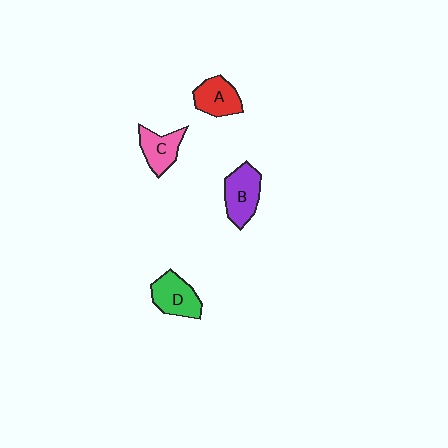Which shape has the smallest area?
Shape C (pink).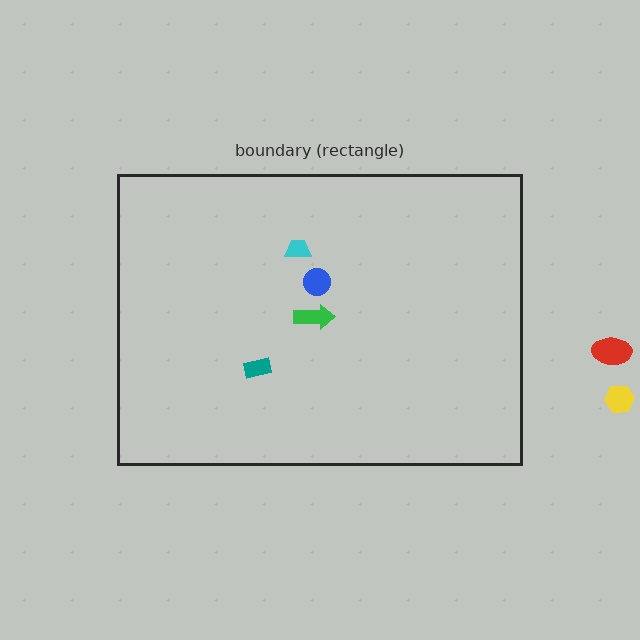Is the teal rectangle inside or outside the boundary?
Inside.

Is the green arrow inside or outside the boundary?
Inside.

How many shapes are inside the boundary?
4 inside, 2 outside.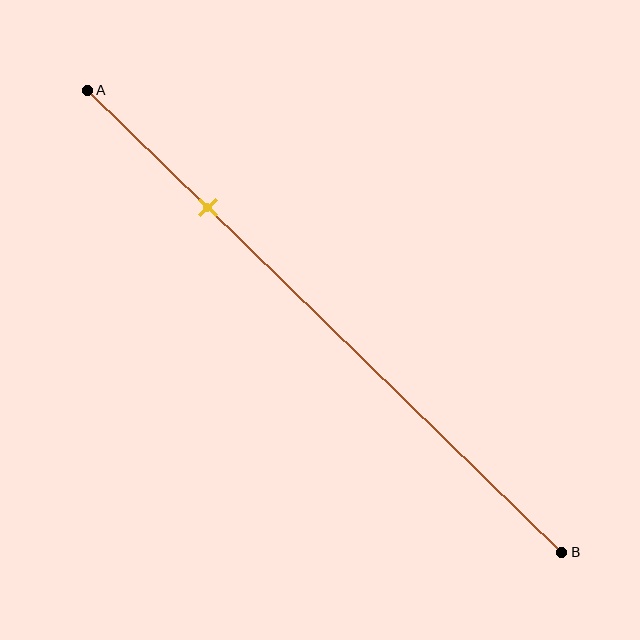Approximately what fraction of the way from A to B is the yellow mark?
The yellow mark is approximately 25% of the way from A to B.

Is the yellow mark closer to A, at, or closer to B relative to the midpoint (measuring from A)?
The yellow mark is closer to point A than the midpoint of segment AB.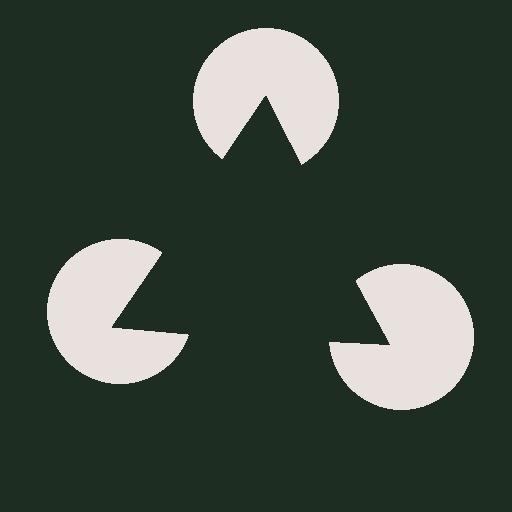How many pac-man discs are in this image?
There are 3 — one at each vertex of the illusory triangle.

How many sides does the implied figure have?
3 sides.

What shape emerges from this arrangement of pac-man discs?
An illusory triangle — its edges are inferred from the aligned wedge cuts in the pac-man discs, not physically drawn.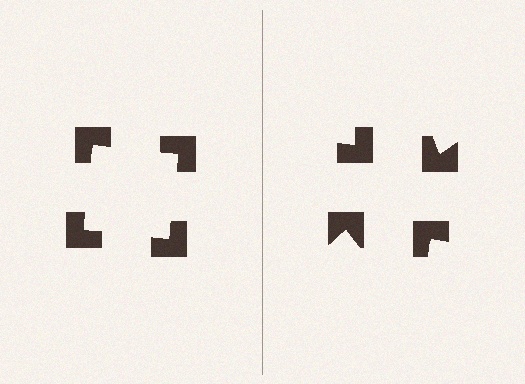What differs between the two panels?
The notched squares are positioned identically on both sides; only the wedge orientations differ. On the left they align to a square; on the right they are misaligned.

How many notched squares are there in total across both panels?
8 — 4 on each side.